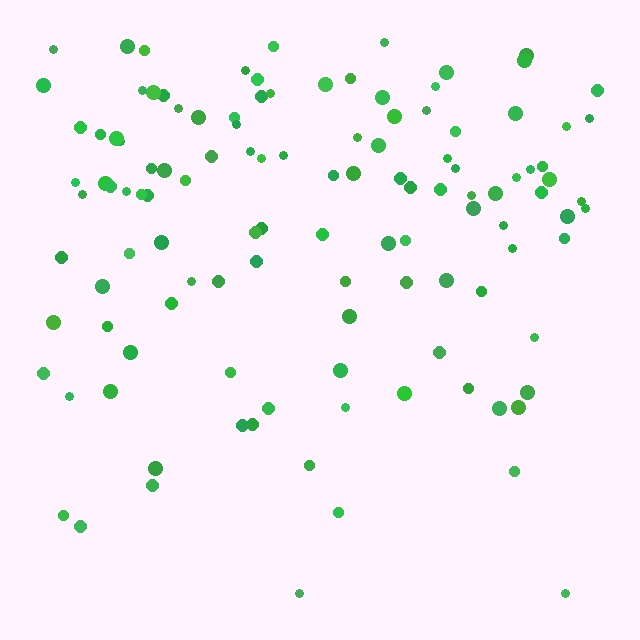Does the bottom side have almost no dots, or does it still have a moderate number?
Still a moderate number, just noticeably fewer than the top.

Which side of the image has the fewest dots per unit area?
The bottom.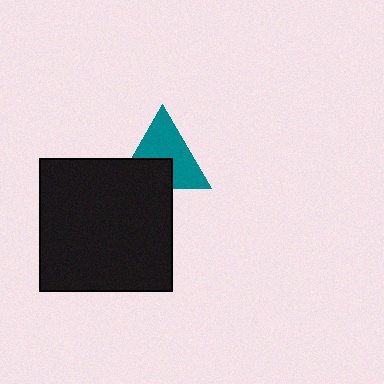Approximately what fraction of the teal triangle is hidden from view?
Roughly 38% of the teal triangle is hidden behind the black square.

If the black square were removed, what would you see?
You would see the complete teal triangle.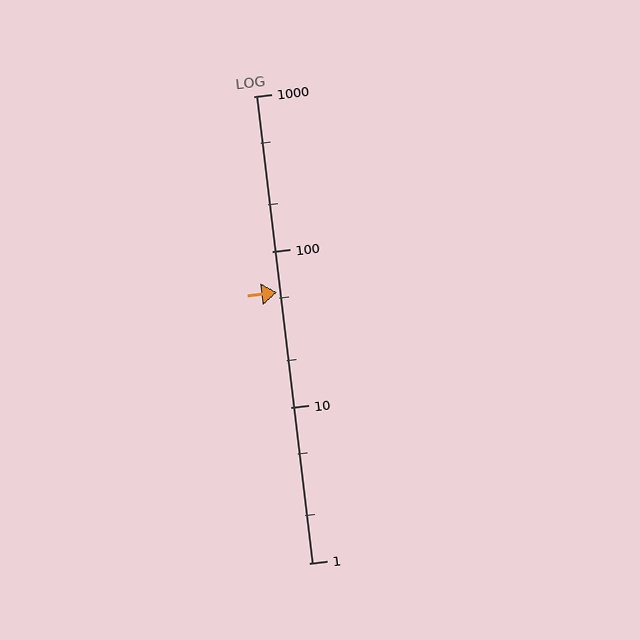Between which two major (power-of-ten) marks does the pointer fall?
The pointer is between 10 and 100.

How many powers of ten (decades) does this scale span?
The scale spans 3 decades, from 1 to 1000.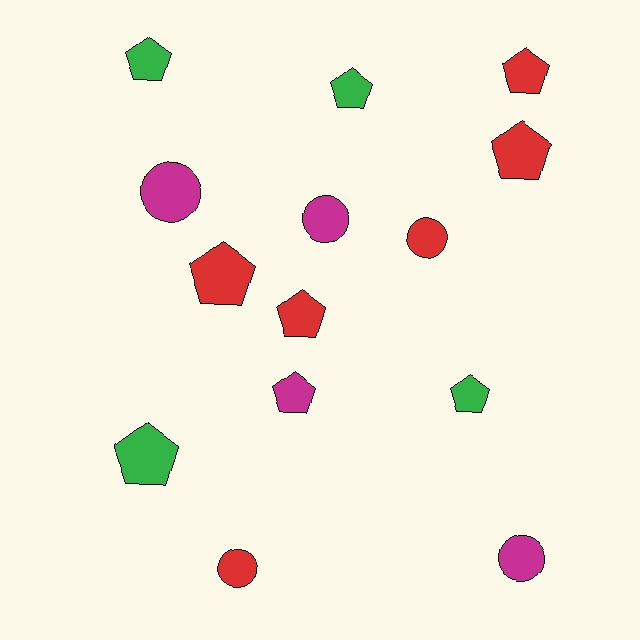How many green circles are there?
There are no green circles.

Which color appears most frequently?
Red, with 6 objects.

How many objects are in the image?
There are 14 objects.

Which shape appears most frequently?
Pentagon, with 9 objects.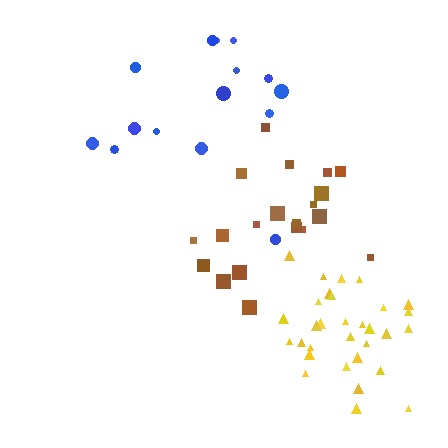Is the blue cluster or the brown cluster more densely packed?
Brown.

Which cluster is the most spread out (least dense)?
Blue.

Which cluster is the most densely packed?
Yellow.